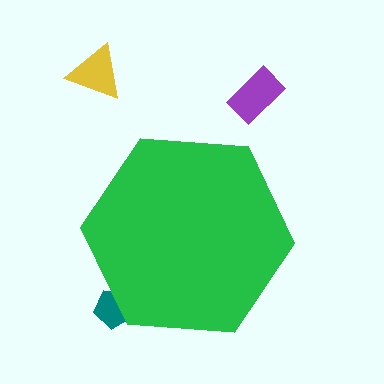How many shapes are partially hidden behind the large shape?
1 shape is partially hidden.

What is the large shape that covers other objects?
A green hexagon.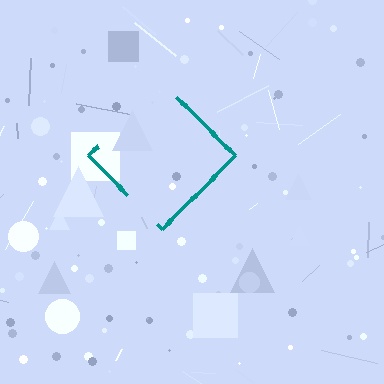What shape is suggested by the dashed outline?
The dashed outline suggests a diamond.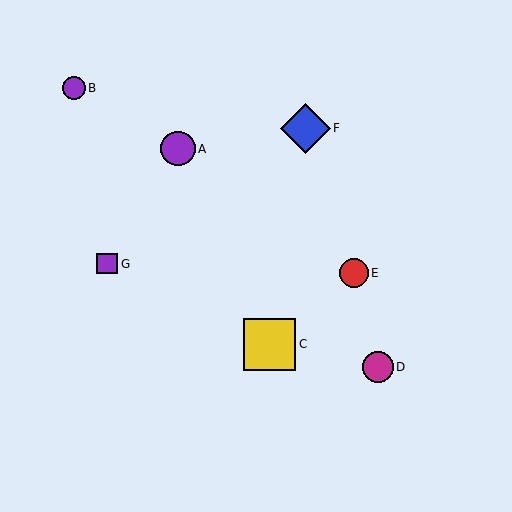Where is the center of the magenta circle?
The center of the magenta circle is at (378, 367).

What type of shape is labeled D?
Shape D is a magenta circle.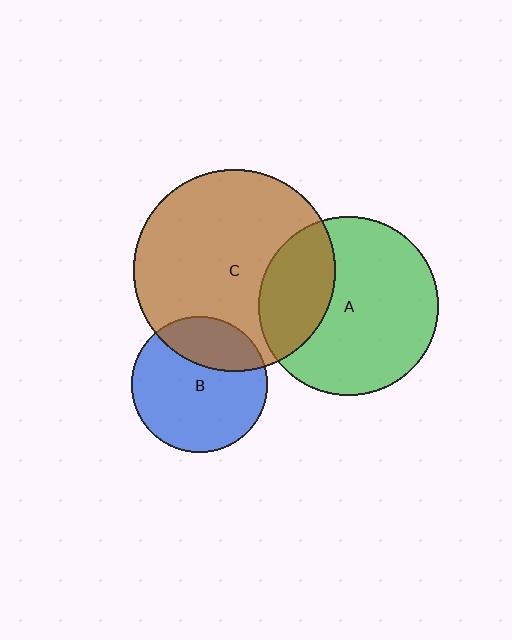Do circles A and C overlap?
Yes.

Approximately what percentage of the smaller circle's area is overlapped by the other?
Approximately 30%.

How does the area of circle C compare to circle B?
Approximately 2.2 times.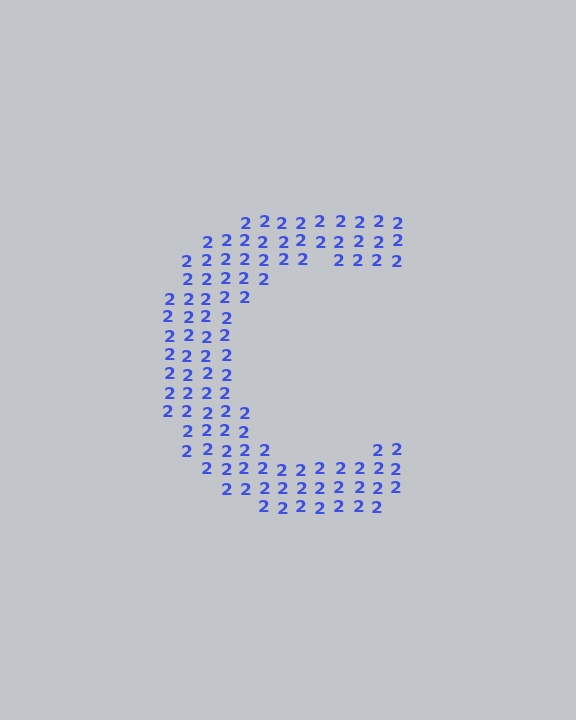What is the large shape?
The large shape is the letter C.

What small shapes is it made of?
It is made of small digit 2's.